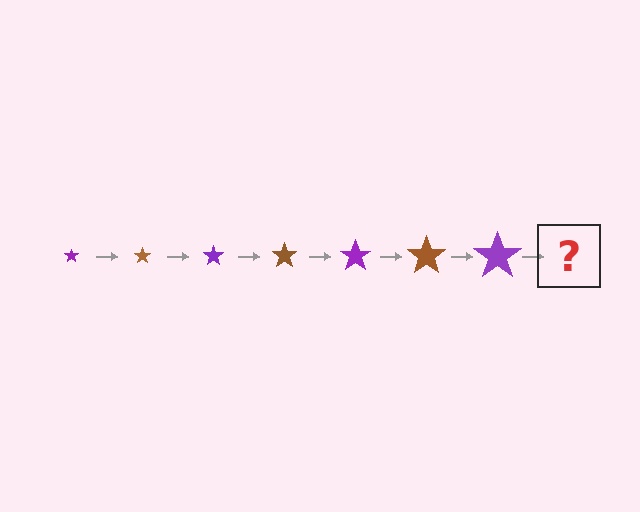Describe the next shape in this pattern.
It should be a brown star, larger than the previous one.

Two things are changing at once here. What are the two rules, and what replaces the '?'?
The two rules are that the star grows larger each step and the color cycles through purple and brown. The '?' should be a brown star, larger than the previous one.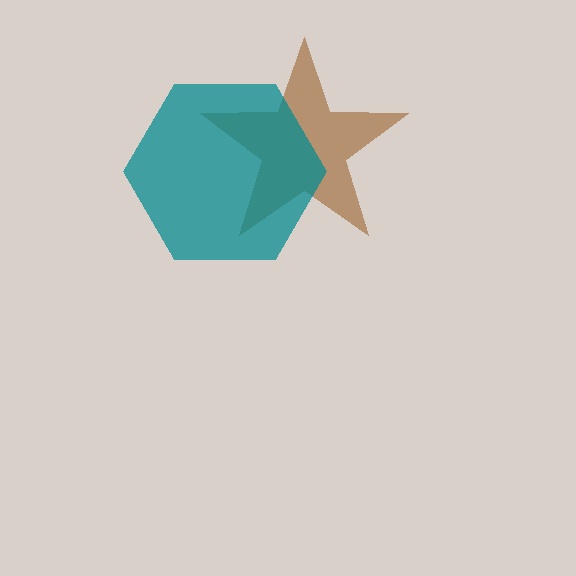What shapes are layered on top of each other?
The layered shapes are: a brown star, a teal hexagon.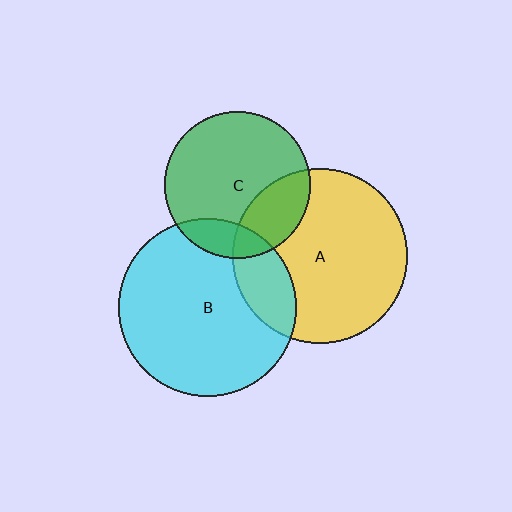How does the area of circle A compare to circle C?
Approximately 1.4 times.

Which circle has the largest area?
Circle B (cyan).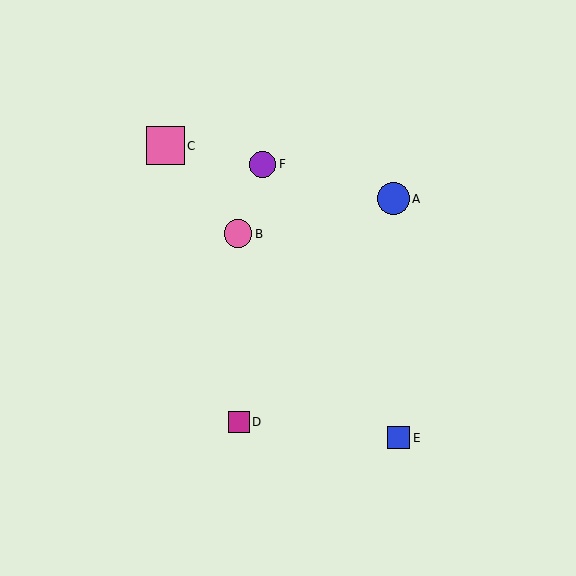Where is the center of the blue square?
The center of the blue square is at (399, 438).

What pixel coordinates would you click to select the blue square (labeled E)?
Click at (399, 438) to select the blue square E.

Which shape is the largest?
The pink square (labeled C) is the largest.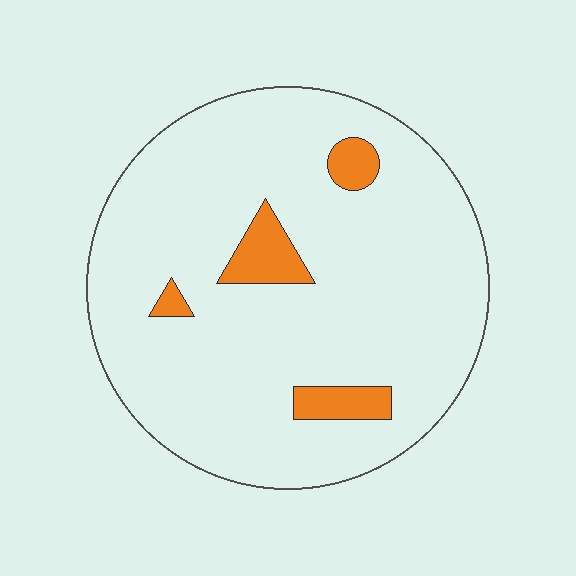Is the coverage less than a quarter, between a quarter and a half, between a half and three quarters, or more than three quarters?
Less than a quarter.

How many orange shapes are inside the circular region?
4.